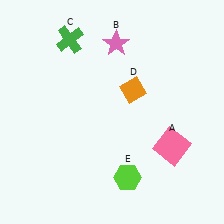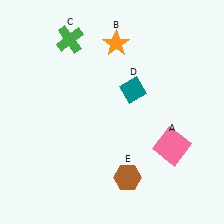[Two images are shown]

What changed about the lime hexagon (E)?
In Image 1, E is lime. In Image 2, it changed to brown.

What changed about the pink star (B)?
In Image 1, B is pink. In Image 2, it changed to orange.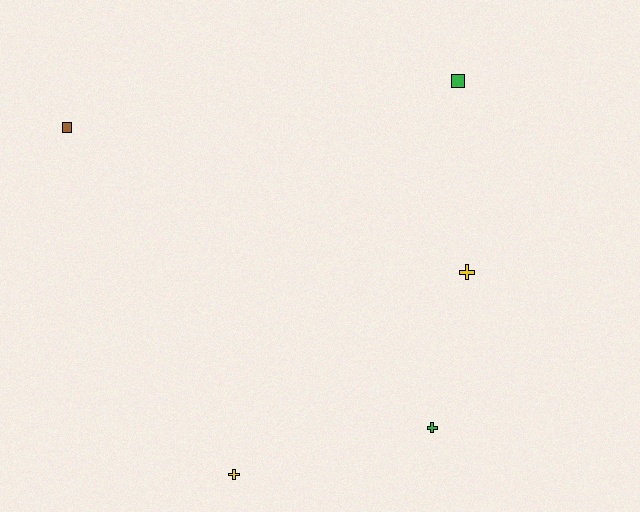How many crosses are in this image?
There are 3 crosses.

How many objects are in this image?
There are 5 objects.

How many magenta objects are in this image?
There are no magenta objects.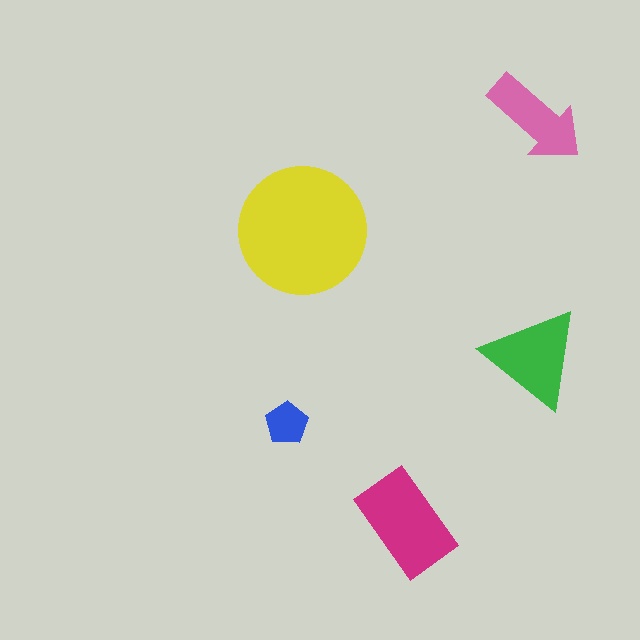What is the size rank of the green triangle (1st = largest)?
3rd.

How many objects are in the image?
There are 5 objects in the image.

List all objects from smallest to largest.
The blue pentagon, the pink arrow, the green triangle, the magenta rectangle, the yellow circle.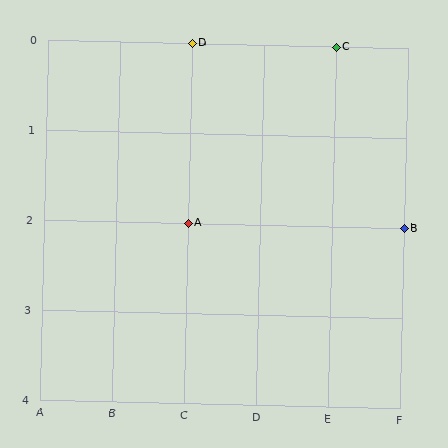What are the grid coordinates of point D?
Point D is at grid coordinates (C, 0).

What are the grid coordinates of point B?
Point B is at grid coordinates (F, 2).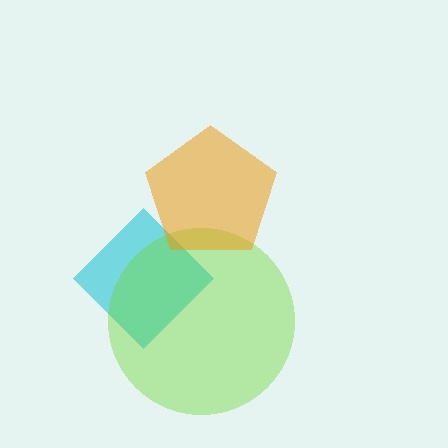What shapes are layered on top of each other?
The layered shapes are: a cyan diamond, a lime circle, an orange pentagon.